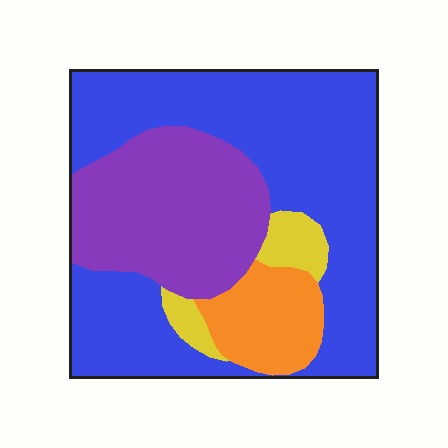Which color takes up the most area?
Blue, at roughly 55%.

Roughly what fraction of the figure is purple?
Purple covers roughly 30% of the figure.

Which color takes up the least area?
Yellow, at roughly 5%.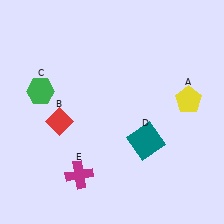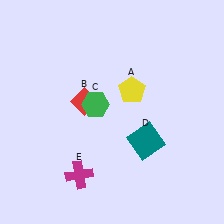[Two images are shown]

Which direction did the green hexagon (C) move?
The green hexagon (C) moved right.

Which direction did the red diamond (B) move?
The red diamond (B) moved right.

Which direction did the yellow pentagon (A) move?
The yellow pentagon (A) moved left.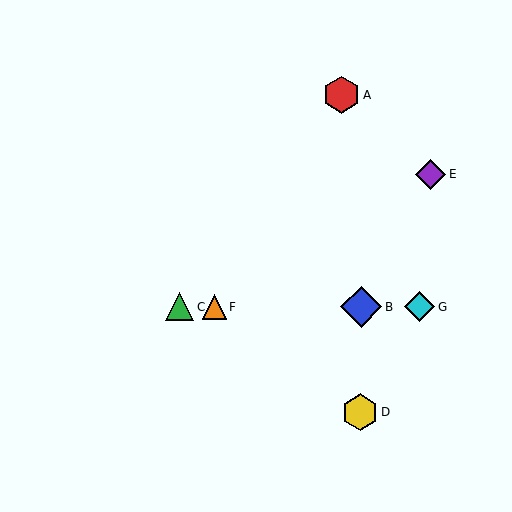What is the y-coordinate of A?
Object A is at y≈95.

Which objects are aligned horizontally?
Objects B, C, F, G are aligned horizontally.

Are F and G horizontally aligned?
Yes, both are at y≈307.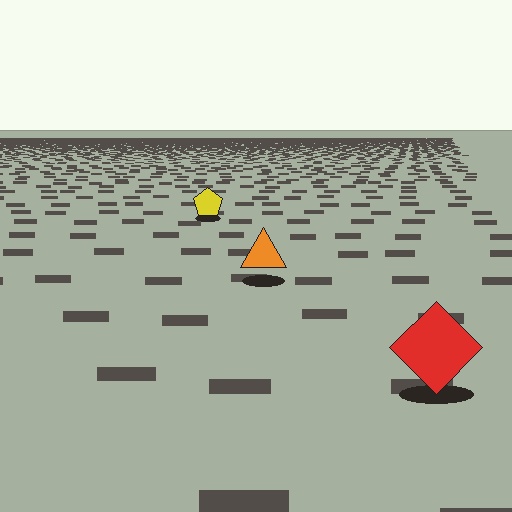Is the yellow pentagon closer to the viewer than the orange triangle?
No. The orange triangle is closer — you can tell from the texture gradient: the ground texture is coarser near it.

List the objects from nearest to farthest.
From nearest to farthest: the red diamond, the orange triangle, the yellow pentagon.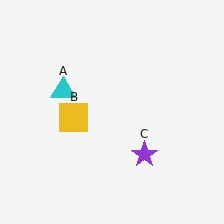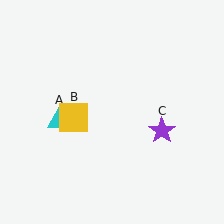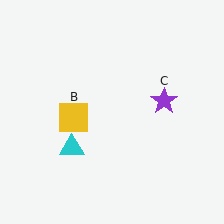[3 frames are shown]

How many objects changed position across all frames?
2 objects changed position: cyan triangle (object A), purple star (object C).